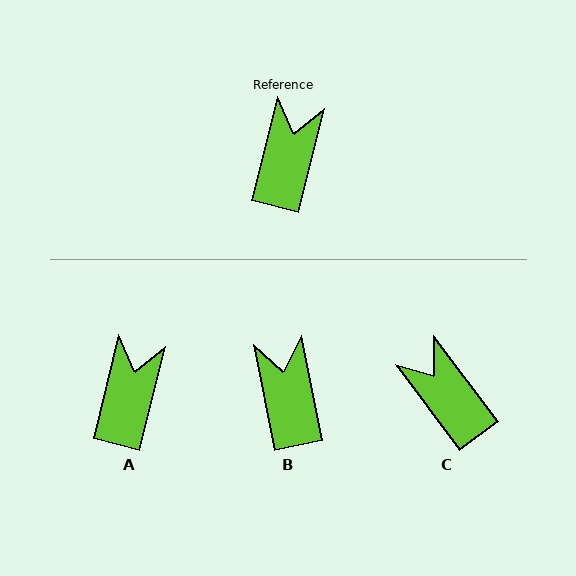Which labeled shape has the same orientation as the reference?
A.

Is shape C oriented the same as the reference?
No, it is off by about 51 degrees.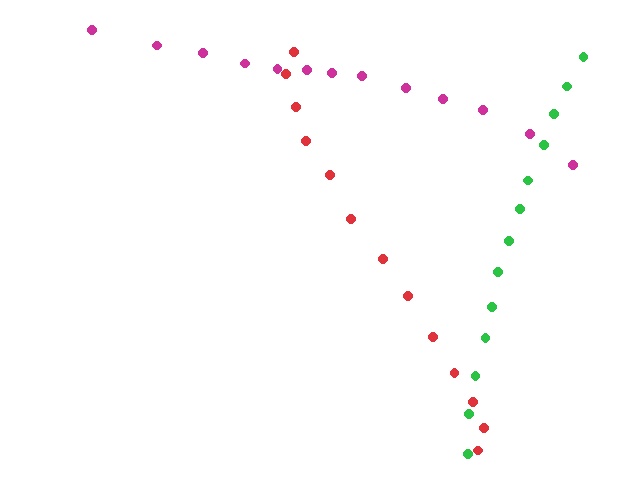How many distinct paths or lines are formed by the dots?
There are 3 distinct paths.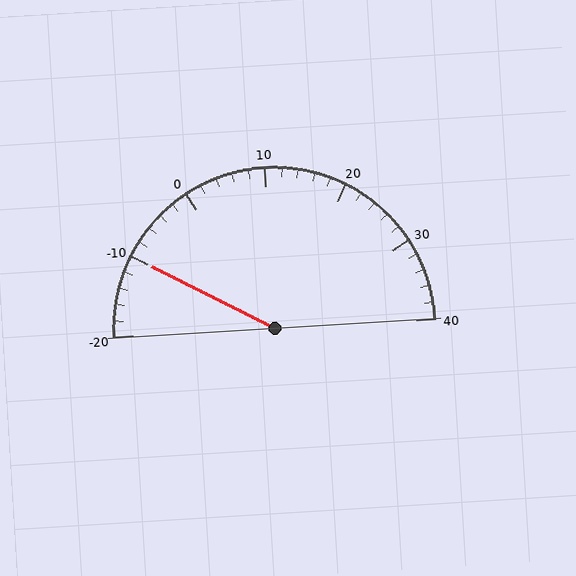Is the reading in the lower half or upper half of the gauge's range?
The reading is in the lower half of the range (-20 to 40).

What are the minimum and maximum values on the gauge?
The gauge ranges from -20 to 40.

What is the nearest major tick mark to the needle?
The nearest major tick mark is -10.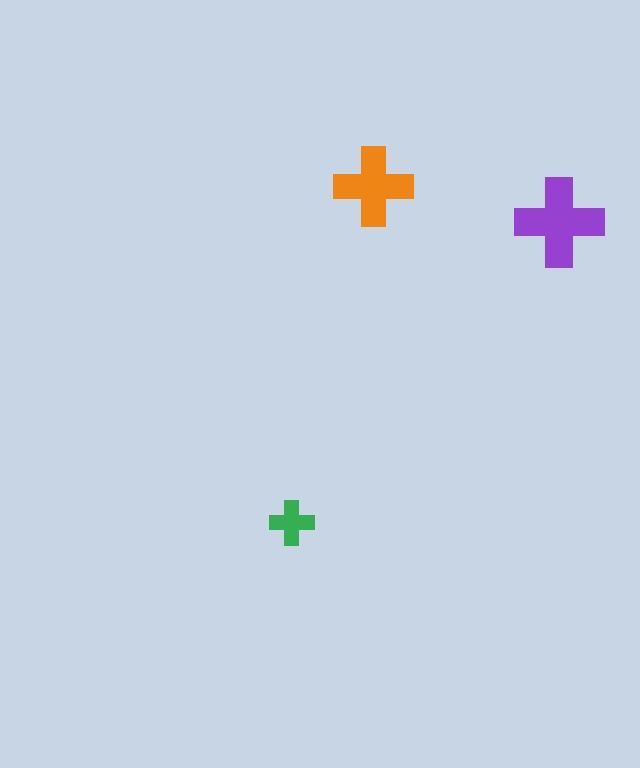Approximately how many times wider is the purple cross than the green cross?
About 2 times wider.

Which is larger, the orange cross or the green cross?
The orange one.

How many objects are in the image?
There are 3 objects in the image.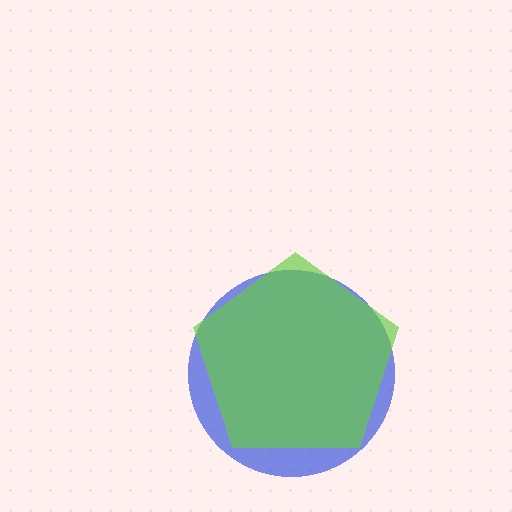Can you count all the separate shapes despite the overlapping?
Yes, there are 2 separate shapes.